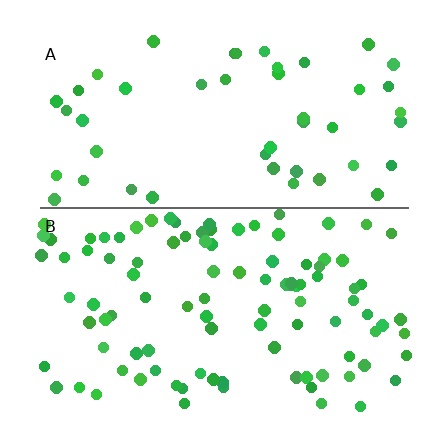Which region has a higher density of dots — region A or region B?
B (the bottom).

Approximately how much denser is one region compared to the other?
Approximately 2.1× — region B over region A.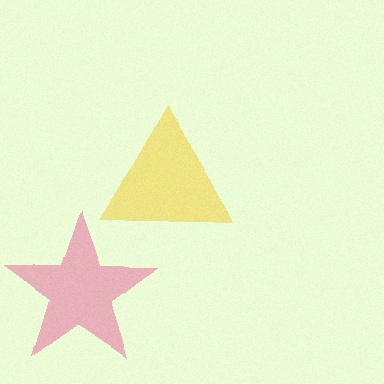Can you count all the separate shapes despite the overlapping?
Yes, there are 2 separate shapes.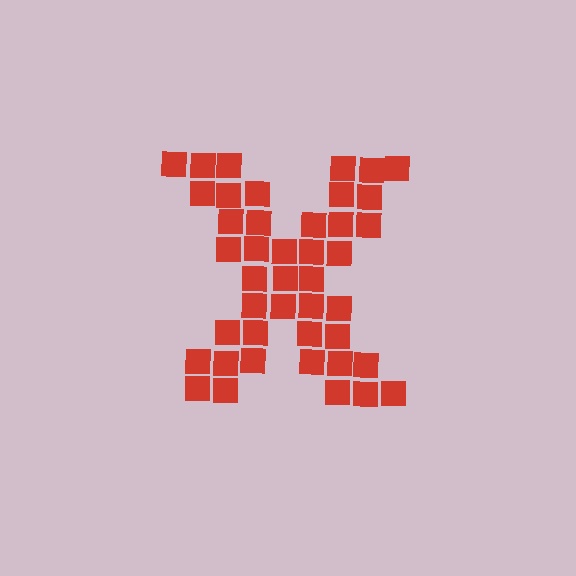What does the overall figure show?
The overall figure shows the letter X.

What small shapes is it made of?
It is made of small squares.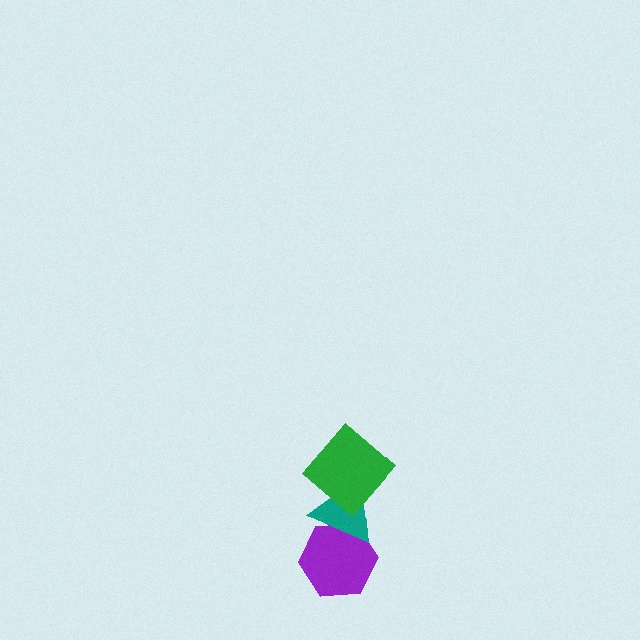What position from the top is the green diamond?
The green diamond is 1st from the top.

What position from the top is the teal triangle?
The teal triangle is 2nd from the top.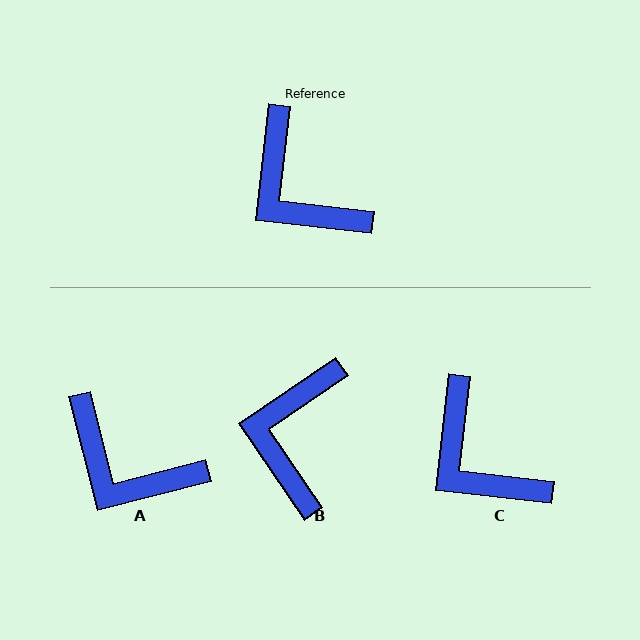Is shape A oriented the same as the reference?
No, it is off by about 21 degrees.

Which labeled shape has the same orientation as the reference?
C.